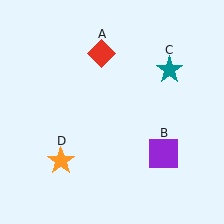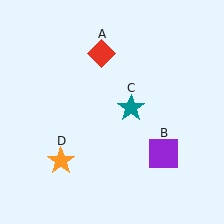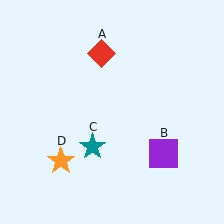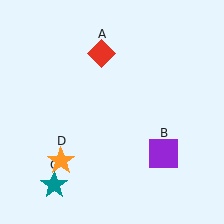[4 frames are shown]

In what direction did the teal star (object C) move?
The teal star (object C) moved down and to the left.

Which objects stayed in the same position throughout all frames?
Red diamond (object A) and purple square (object B) and orange star (object D) remained stationary.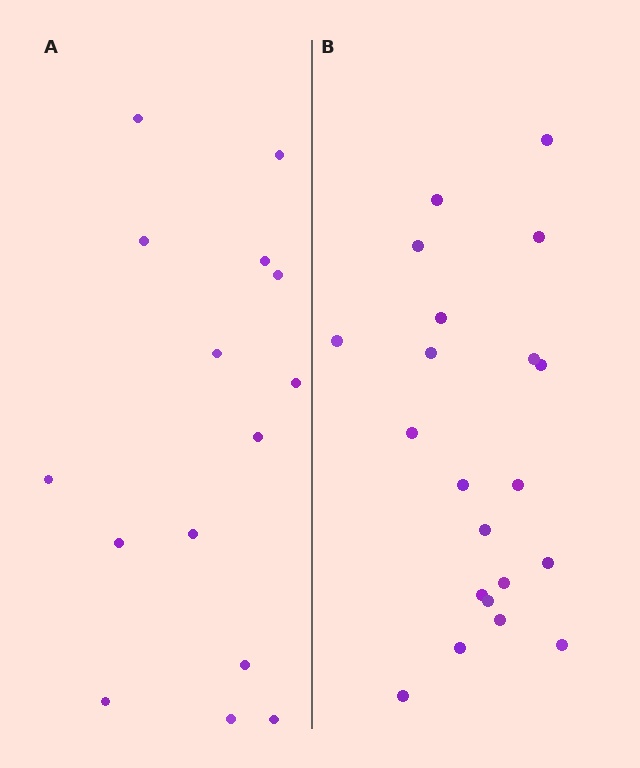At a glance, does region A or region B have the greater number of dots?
Region B (the right region) has more dots.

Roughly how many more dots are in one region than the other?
Region B has about 6 more dots than region A.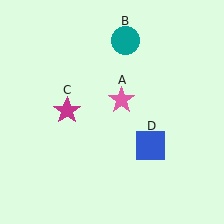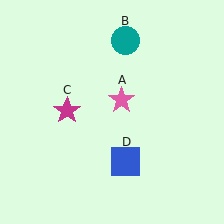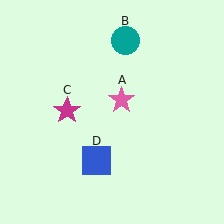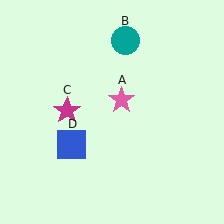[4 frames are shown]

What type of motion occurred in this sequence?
The blue square (object D) rotated clockwise around the center of the scene.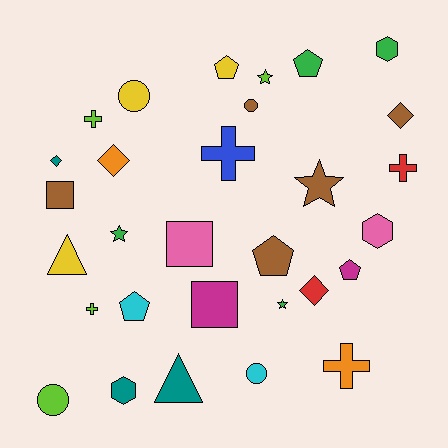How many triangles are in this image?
There are 2 triangles.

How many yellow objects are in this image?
There are 3 yellow objects.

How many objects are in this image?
There are 30 objects.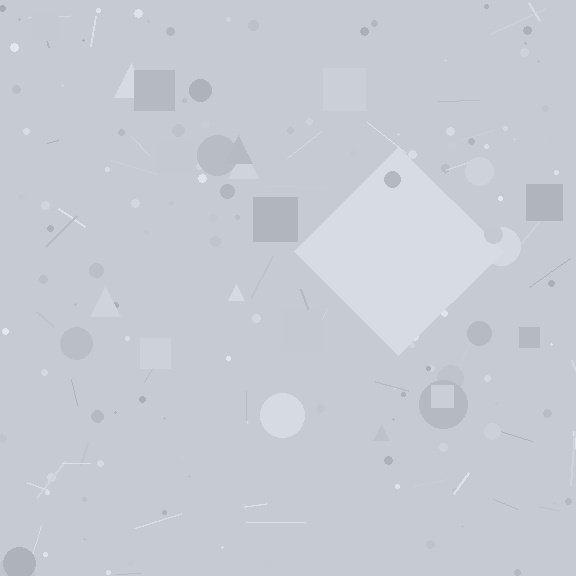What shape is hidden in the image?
A diamond is hidden in the image.